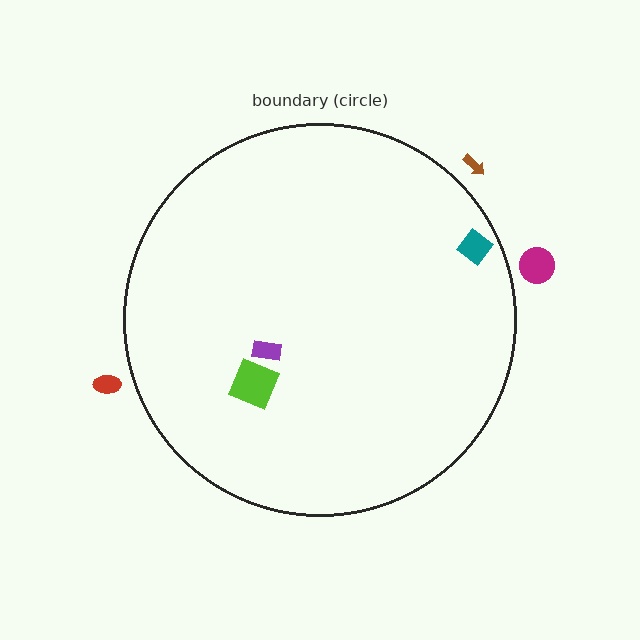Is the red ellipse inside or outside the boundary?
Outside.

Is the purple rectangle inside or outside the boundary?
Inside.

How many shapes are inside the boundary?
3 inside, 3 outside.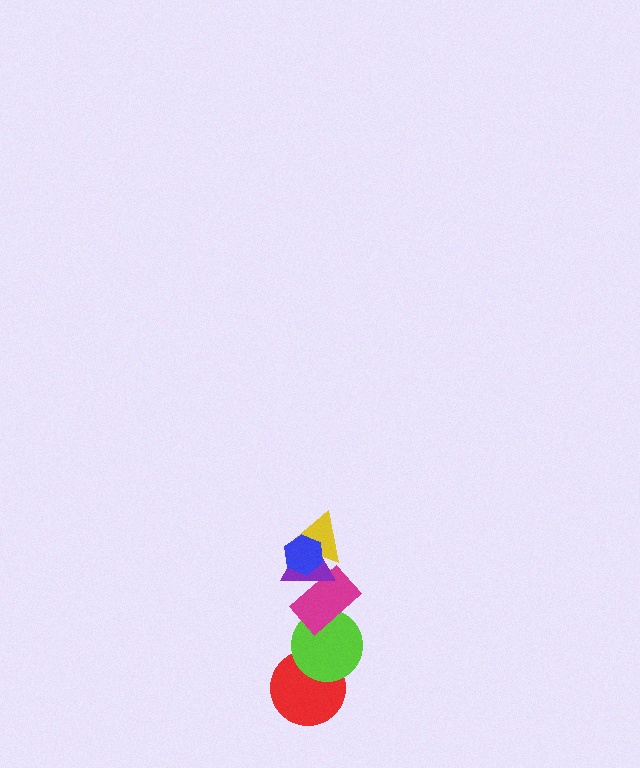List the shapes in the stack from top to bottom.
From top to bottom: the blue hexagon, the yellow triangle, the purple triangle, the magenta rectangle, the lime circle, the red circle.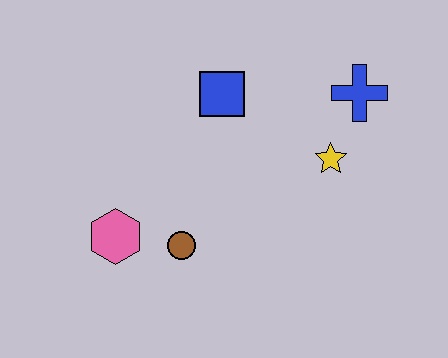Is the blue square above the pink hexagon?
Yes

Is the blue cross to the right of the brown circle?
Yes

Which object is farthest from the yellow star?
The pink hexagon is farthest from the yellow star.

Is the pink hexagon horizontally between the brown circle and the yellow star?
No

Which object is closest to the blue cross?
The yellow star is closest to the blue cross.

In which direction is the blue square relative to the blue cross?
The blue square is to the left of the blue cross.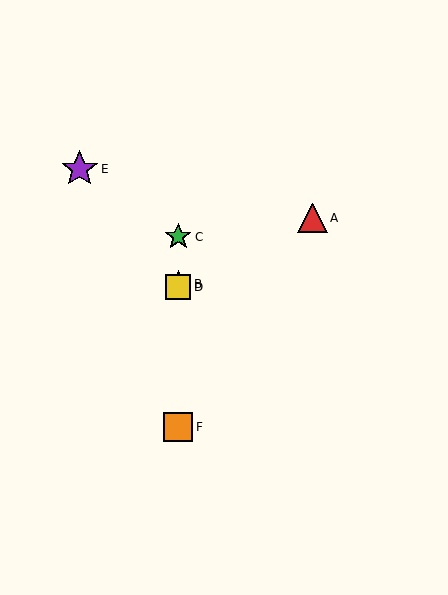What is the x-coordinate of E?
Object E is at x≈80.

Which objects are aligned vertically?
Objects B, C, D, F are aligned vertically.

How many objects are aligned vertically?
4 objects (B, C, D, F) are aligned vertically.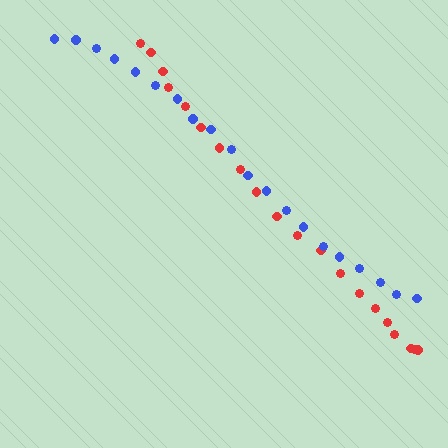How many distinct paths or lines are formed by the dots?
There are 2 distinct paths.